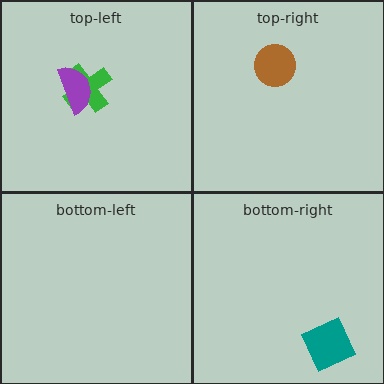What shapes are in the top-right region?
The brown circle.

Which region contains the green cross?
The top-left region.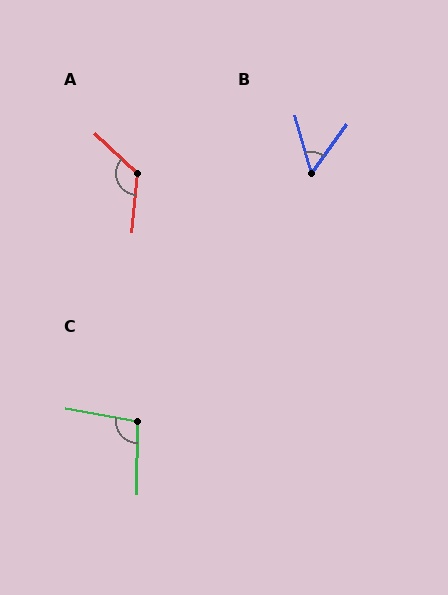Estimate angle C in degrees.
Approximately 100 degrees.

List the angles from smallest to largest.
B (51°), C (100°), A (127°).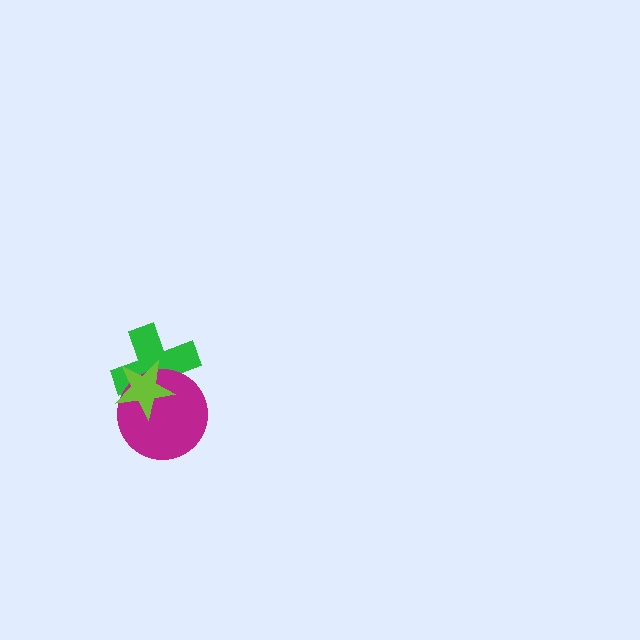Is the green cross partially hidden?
Yes, it is partially covered by another shape.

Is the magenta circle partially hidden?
Yes, it is partially covered by another shape.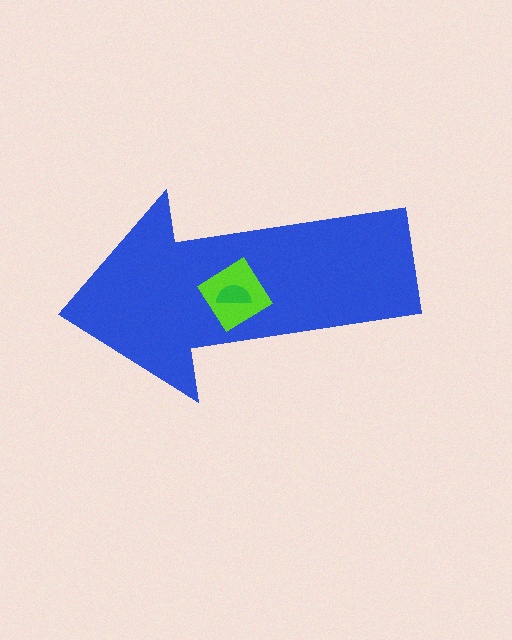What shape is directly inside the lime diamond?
The green semicircle.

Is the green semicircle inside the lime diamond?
Yes.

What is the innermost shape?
The green semicircle.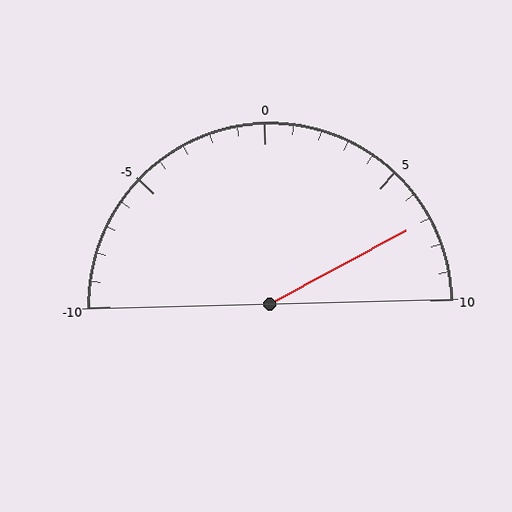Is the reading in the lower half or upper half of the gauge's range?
The reading is in the upper half of the range (-10 to 10).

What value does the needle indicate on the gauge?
The needle indicates approximately 7.